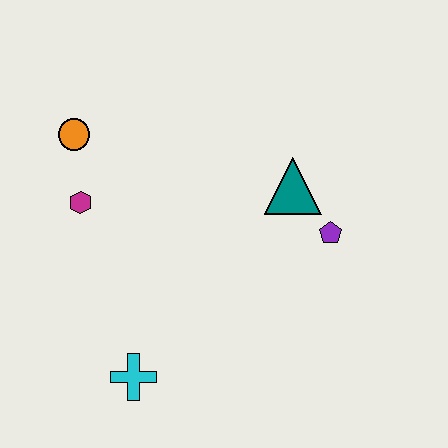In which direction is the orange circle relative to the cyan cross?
The orange circle is above the cyan cross.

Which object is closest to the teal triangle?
The purple pentagon is closest to the teal triangle.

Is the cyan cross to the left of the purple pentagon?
Yes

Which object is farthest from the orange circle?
The purple pentagon is farthest from the orange circle.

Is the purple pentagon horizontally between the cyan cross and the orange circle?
No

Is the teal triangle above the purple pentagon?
Yes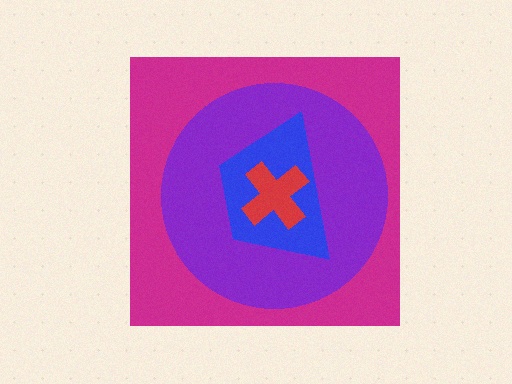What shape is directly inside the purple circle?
The blue trapezoid.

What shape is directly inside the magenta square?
The purple circle.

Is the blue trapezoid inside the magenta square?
Yes.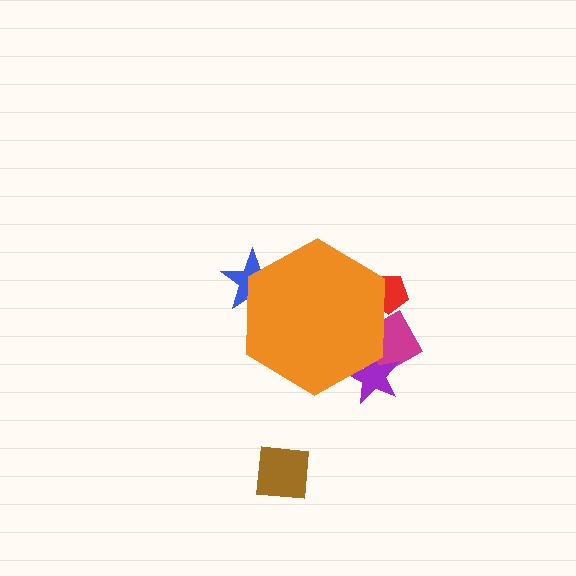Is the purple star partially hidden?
Yes, the purple star is partially hidden behind the orange hexagon.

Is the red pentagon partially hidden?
Yes, the red pentagon is partially hidden behind the orange hexagon.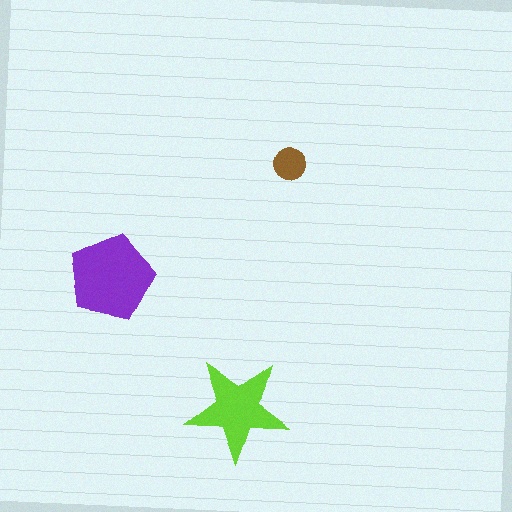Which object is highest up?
The brown circle is topmost.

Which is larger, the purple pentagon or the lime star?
The purple pentagon.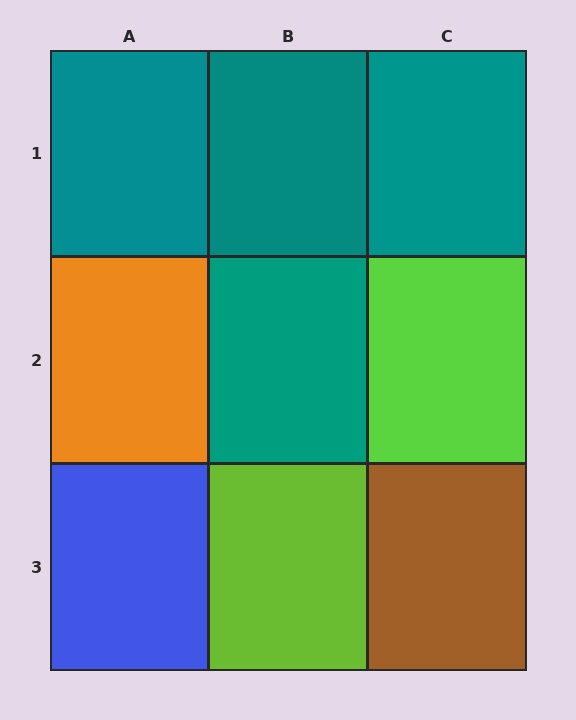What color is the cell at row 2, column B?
Teal.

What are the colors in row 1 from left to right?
Teal, teal, teal.